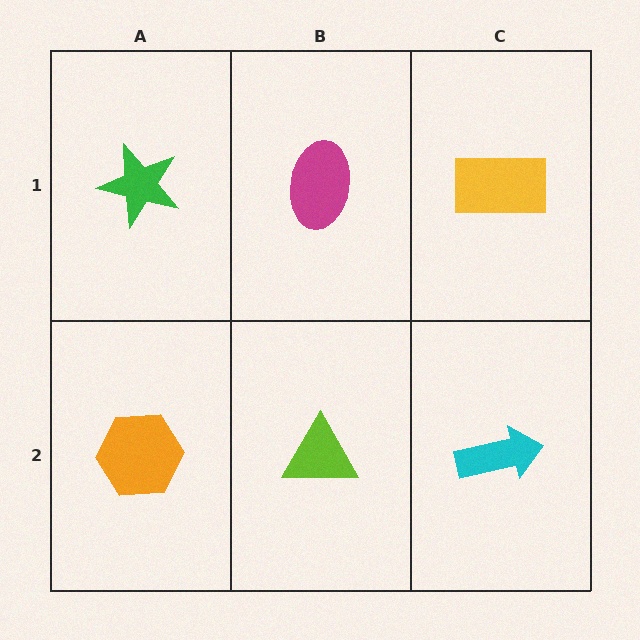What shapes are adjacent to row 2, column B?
A magenta ellipse (row 1, column B), an orange hexagon (row 2, column A), a cyan arrow (row 2, column C).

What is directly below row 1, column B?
A lime triangle.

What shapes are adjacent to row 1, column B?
A lime triangle (row 2, column B), a green star (row 1, column A), a yellow rectangle (row 1, column C).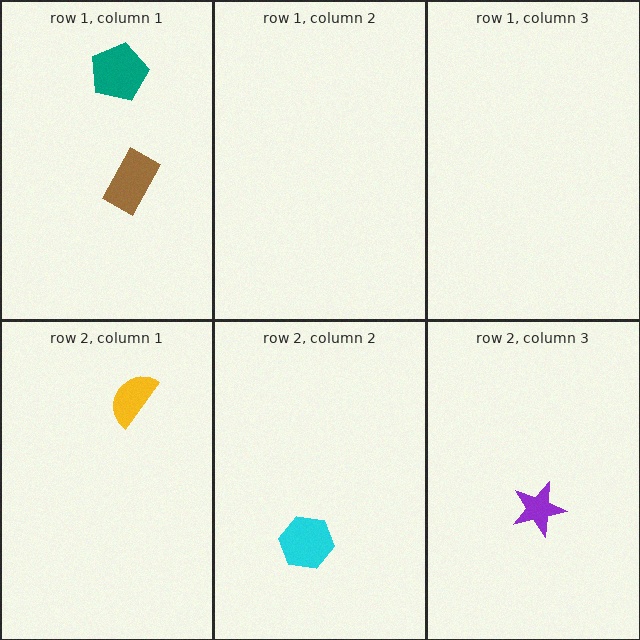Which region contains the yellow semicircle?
The row 2, column 1 region.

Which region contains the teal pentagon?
The row 1, column 1 region.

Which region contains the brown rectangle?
The row 1, column 1 region.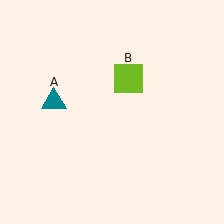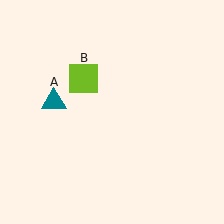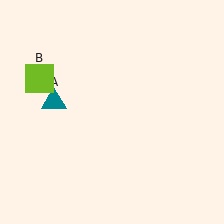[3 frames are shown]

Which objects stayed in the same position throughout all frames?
Teal triangle (object A) remained stationary.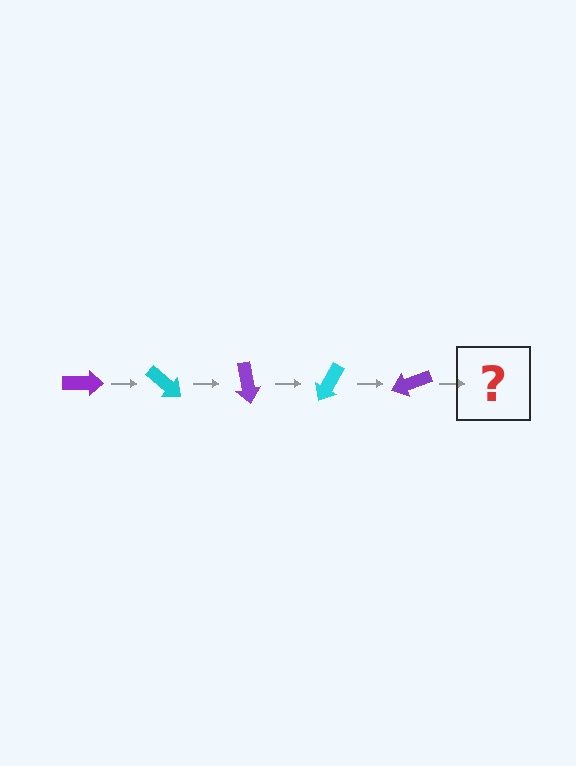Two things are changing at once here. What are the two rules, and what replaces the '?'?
The two rules are that it rotates 40 degrees each step and the color cycles through purple and cyan. The '?' should be a cyan arrow, rotated 200 degrees from the start.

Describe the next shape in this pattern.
It should be a cyan arrow, rotated 200 degrees from the start.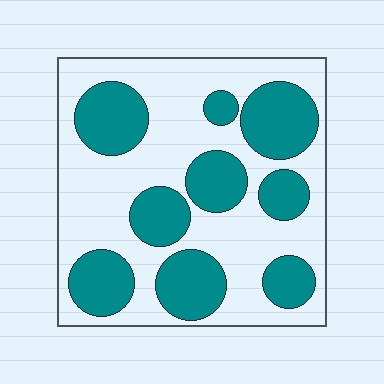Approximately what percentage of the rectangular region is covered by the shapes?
Approximately 40%.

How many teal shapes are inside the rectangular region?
9.